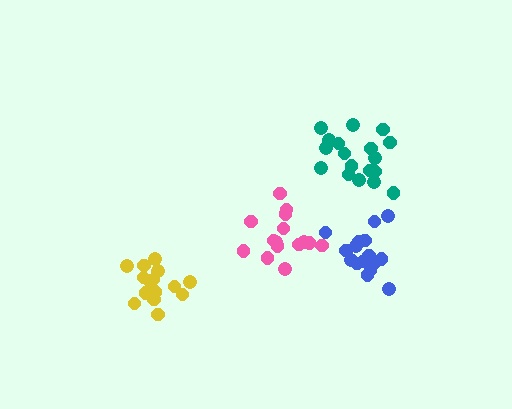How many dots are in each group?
Group 1: 18 dots, Group 2: 16 dots, Group 3: 16 dots, Group 4: 15 dots (65 total).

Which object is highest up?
The teal cluster is topmost.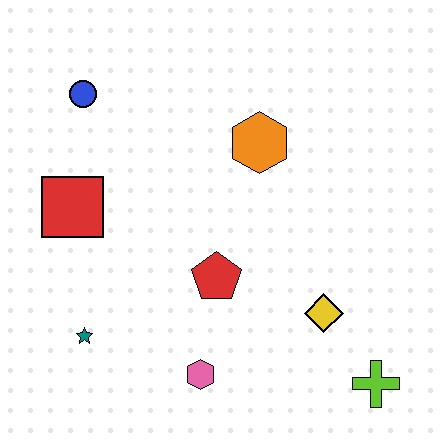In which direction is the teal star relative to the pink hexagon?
The teal star is to the left of the pink hexagon.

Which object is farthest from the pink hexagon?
The blue circle is farthest from the pink hexagon.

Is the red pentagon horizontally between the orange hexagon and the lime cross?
No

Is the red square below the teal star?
No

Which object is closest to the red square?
The blue circle is closest to the red square.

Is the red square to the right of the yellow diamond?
No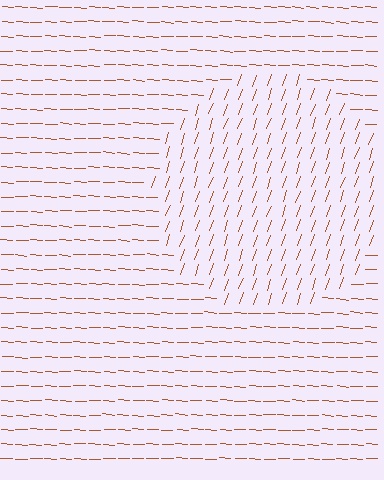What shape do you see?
I see a circle.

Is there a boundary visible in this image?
Yes, there is a texture boundary formed by a change in line orientation.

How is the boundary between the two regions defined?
The boundary is defined purely by a change in line orientation (approximately 74 degrees difference). All lines are the same color and thickness.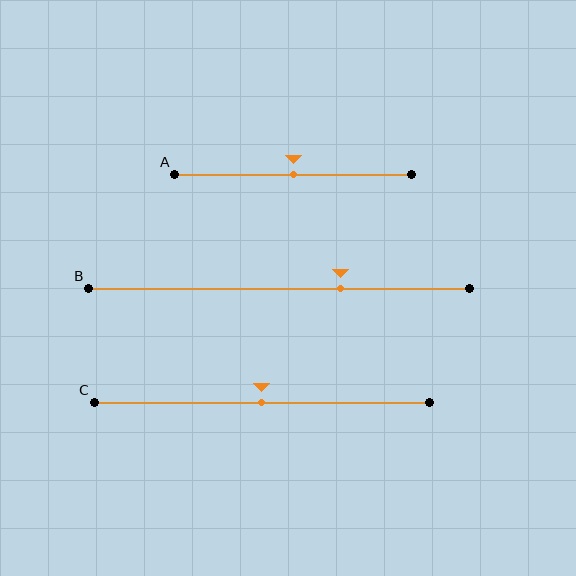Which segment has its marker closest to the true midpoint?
Segment A has its marker closest to the true midpoint.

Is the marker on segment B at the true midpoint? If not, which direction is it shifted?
No, the marker on segment B is shifted to the right by about 16% of the segment length.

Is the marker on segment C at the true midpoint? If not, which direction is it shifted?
Yes, the marker on segment C is at the true midpoint.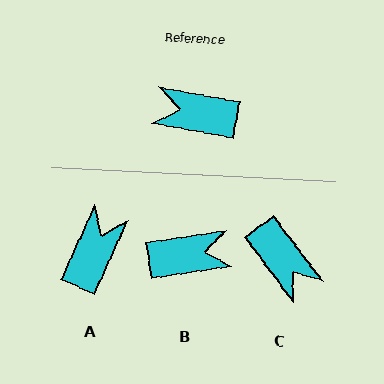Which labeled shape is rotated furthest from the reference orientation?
B, about 161 degrees away.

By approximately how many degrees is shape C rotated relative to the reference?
Approximately 138 degrees counter-clockwise.